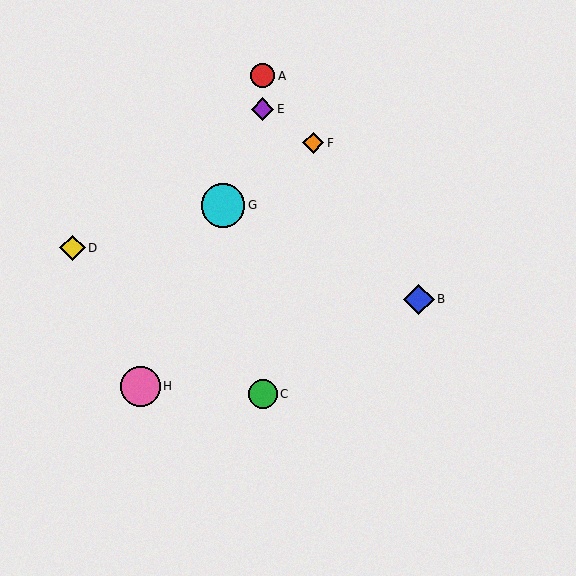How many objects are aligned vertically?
3 objects (A, C, E) are aligned vertically.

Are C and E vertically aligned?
Yes, both are at x≈263.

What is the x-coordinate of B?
Object B is at x≈419.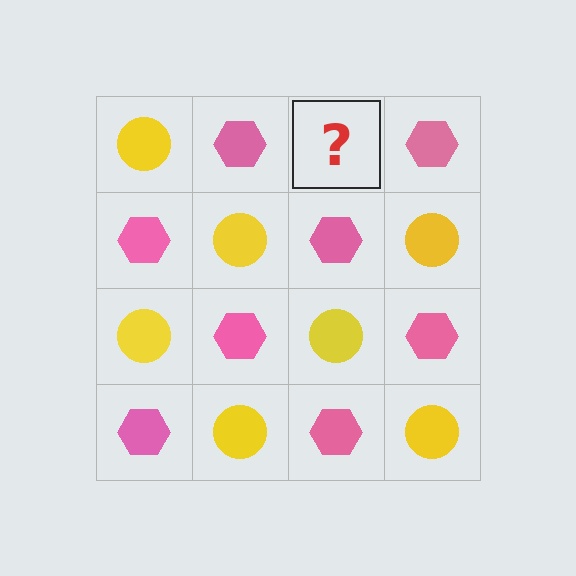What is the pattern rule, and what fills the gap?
The rule is that it alternates yellow circle and pink hexagon in a checkerboard pattern. The gap should be filled with a yellow circle.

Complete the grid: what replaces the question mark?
The question mark should be replaced with a yellow circle.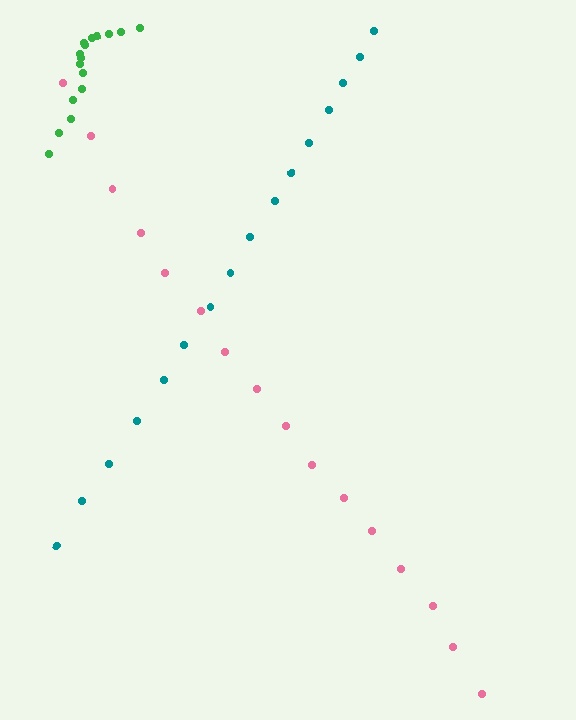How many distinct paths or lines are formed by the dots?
There are 3 distinct paths.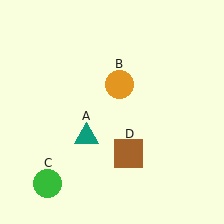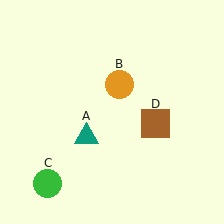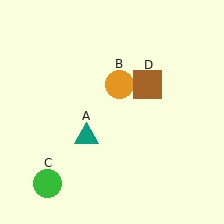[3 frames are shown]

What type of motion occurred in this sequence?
The brown square (object D) rotated counterclockwise around the center of the scene.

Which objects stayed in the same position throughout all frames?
Teal triangle (object A) and orange circle (object B) and green circle (object C) remained stationary.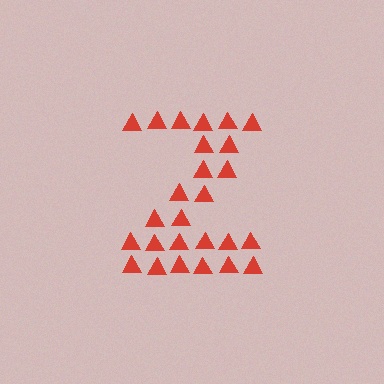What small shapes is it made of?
It is made of small triangles.